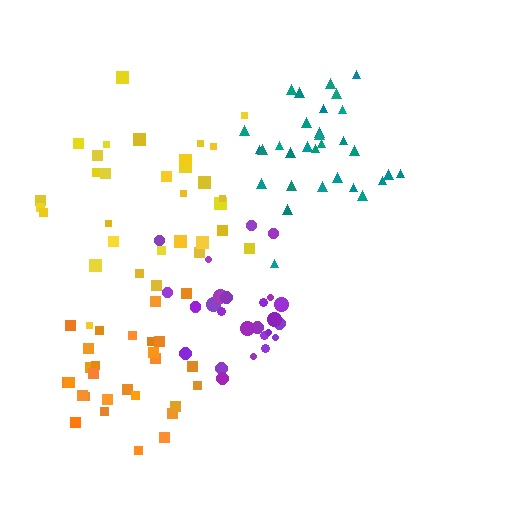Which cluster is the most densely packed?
Orange.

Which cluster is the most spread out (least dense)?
Yellow.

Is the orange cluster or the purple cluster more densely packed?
Orange.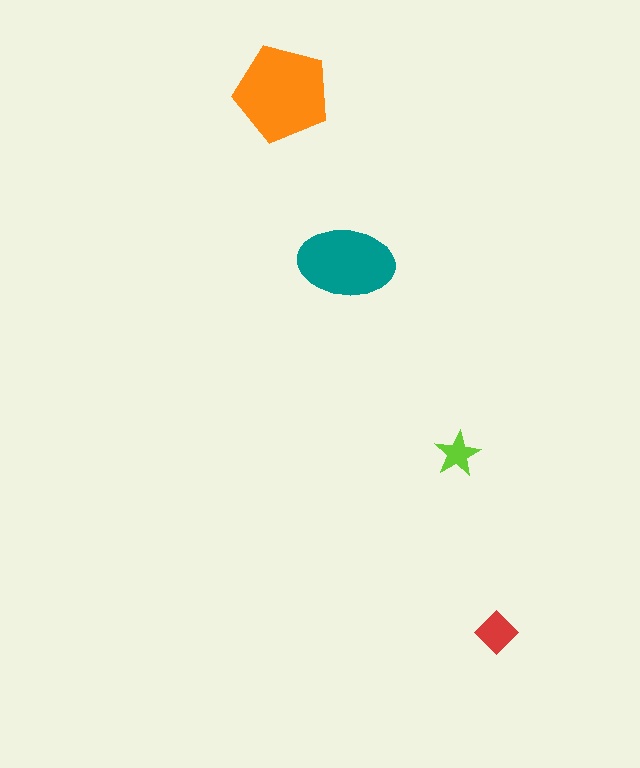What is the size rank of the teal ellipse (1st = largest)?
2nd.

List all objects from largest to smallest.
The orange pentagon, the teal ellipse, the red diamond, the lime star.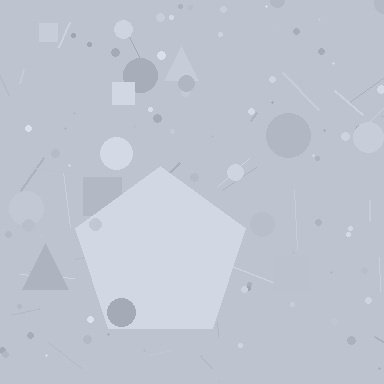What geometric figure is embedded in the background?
A pentagon is embedded in the background.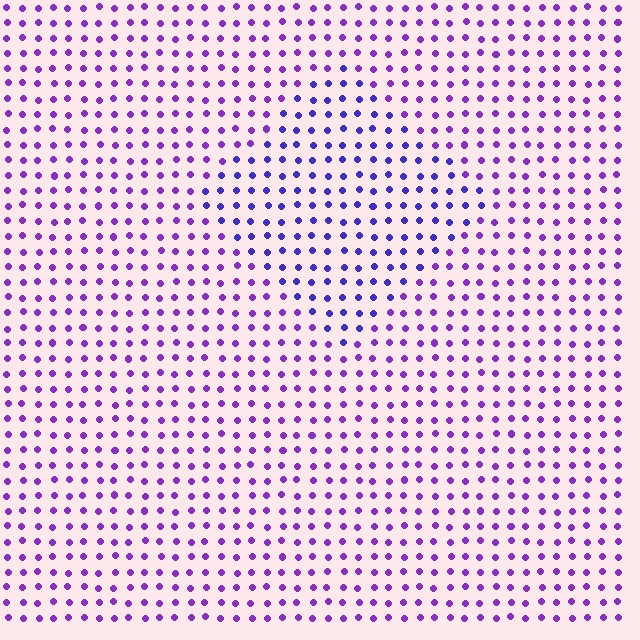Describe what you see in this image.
The image is filled with small purple elements in a uniform arrangement. A diamond-shaped region is visible where the elements are tinted to a slightly different hue, forming a subtle color boundary.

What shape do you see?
I see a diamond.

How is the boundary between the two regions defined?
The boundary is defined purely by a slight shift in hue (about 30 degrees). Spacing, size, and orientation are identical on both sides.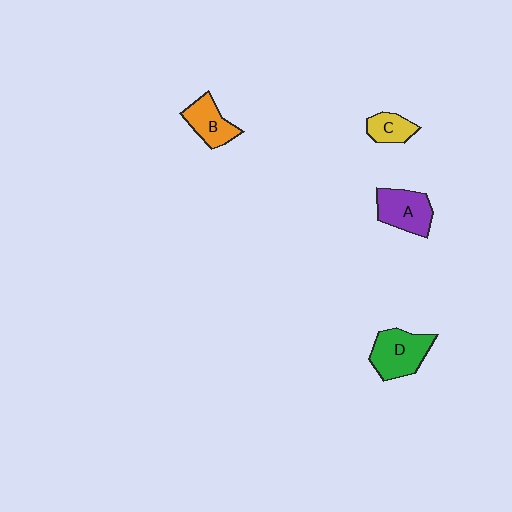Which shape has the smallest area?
Shape C (yellow).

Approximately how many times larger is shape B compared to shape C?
Approximately 1.4 times.